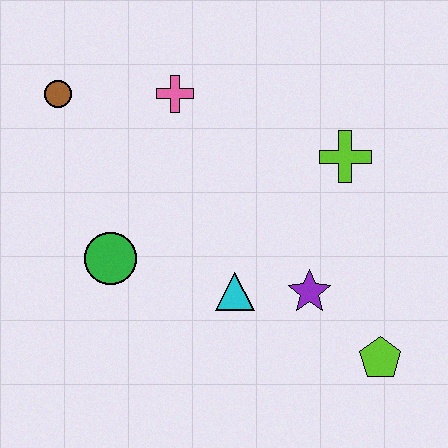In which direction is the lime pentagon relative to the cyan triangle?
The lime pentagon is to the right of the cyan triangle.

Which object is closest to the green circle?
The cyan triangle is closest to the green circle.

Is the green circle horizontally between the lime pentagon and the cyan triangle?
No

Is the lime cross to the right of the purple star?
Yes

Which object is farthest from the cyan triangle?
The brown circle is farthest from the cyan triangle.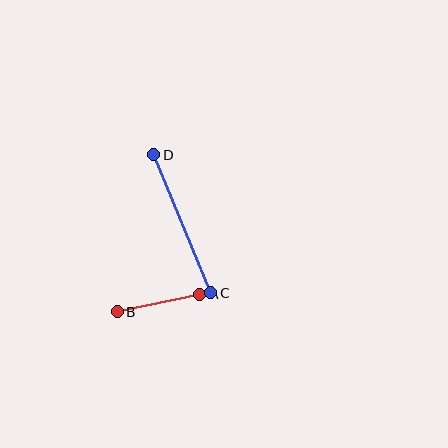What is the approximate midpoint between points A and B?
The midpoint is at approximately (159, 303) pixels.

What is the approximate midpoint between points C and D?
The midpoint is at approximately (182, 224) pixels.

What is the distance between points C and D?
The distance is approximately 149 pixels.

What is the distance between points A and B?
The distance is approximately 84 pixels.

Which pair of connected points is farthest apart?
Points C and D are farthest apart.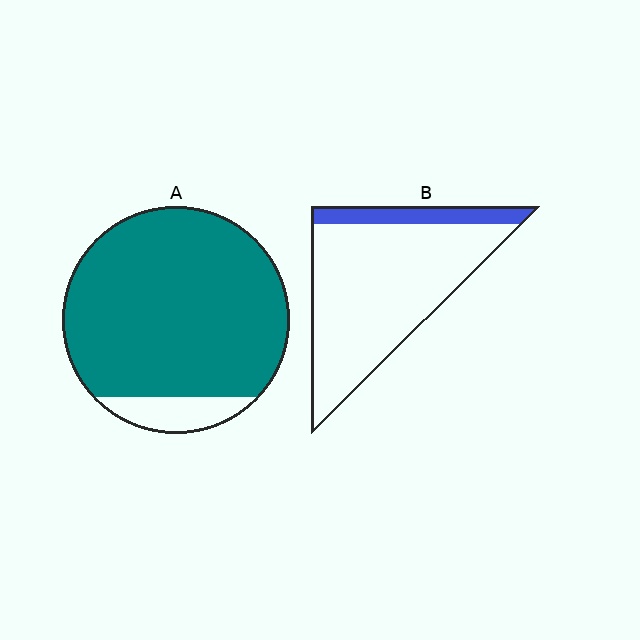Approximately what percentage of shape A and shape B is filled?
A is approximately 90% and B is approximately 15%.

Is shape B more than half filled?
No.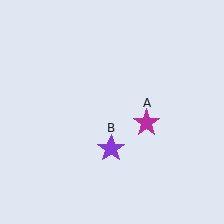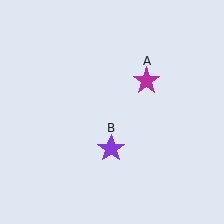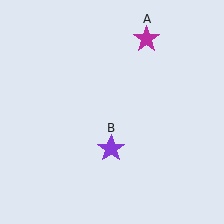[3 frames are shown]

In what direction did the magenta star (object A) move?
The magenta star (object A) moved up.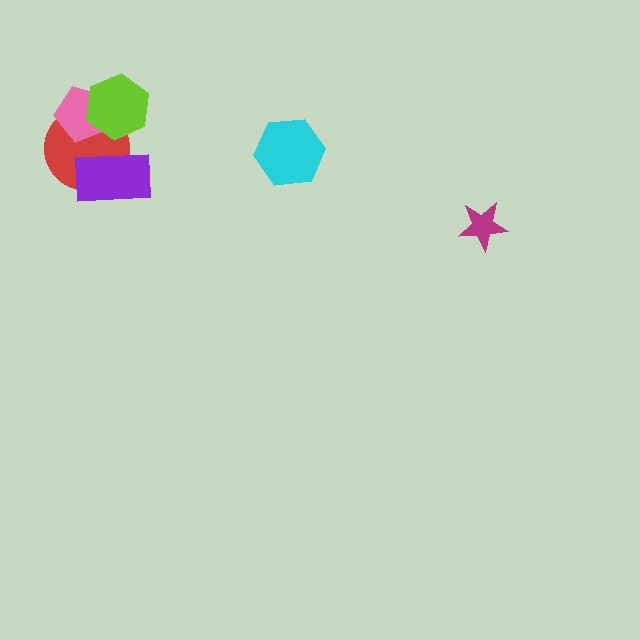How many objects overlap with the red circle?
3 objects overlap with the red circle.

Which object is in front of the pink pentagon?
The lime hexagon is in front of the pink pentagon.